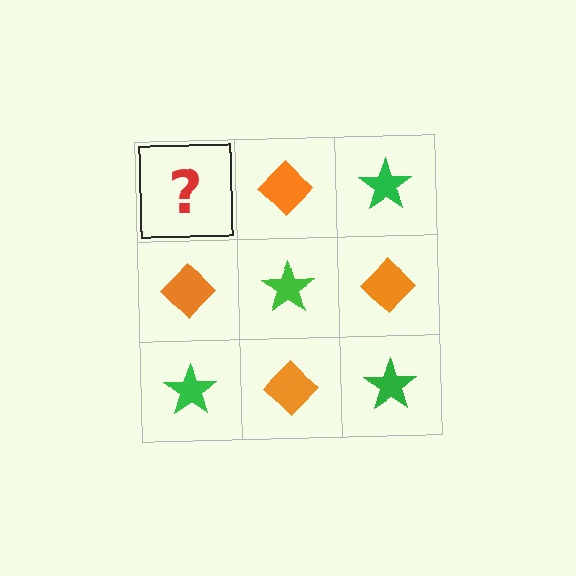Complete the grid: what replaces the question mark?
The question mark should be replaced with a green star.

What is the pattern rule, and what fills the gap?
The rule is that it alternates green star and orange diamond in a checkerboard pattern. The gap should be filled with a green star.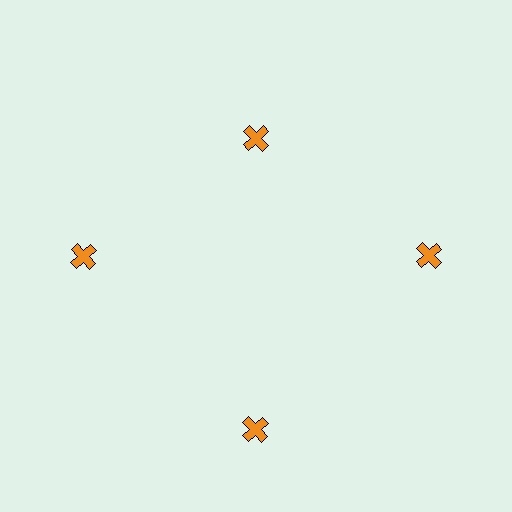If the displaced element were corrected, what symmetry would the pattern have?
It would have 4-fold rotational symmetry — the pattern would map onto itself every 90 degrees.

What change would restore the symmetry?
The symmetry would be restored by moving it outward, back onto the ring so that all 4 crosses sit at equal angles and equal distance from the center.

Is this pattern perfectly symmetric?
No. The 4 orange crosses are arranged in a ring, but one element near the 12 o'clock position is pulled inward toward the center, breaking the 4-fold rotational symmetry.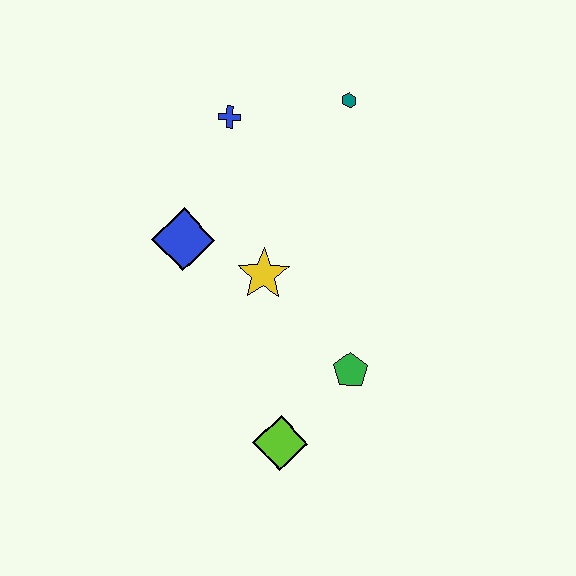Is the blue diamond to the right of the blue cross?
No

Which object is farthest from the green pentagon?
The blue cross is farthest from the green pentagon.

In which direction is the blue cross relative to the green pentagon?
The blue cross is above the green pentagon.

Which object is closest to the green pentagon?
The lime diamond is closest to the green pentagon.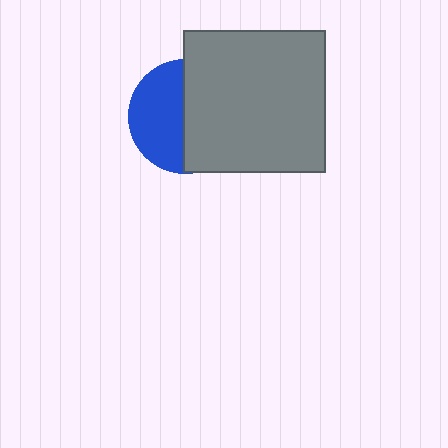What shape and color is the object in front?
The object in front is a gray square.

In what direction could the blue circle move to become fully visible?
The blue circle could move left. That would shift it out from behind the gray square entirely.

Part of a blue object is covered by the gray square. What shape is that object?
It is a circle.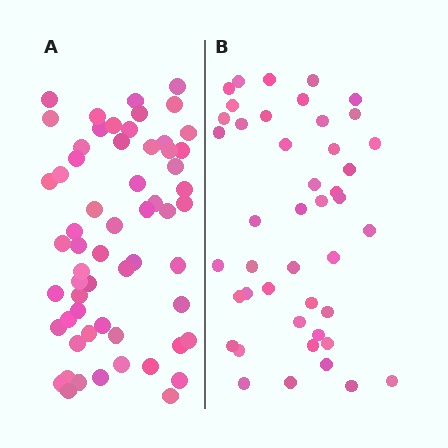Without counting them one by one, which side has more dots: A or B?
Region A (the left region) has more dots.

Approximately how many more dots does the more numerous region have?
Region A has approximately 15 more dots than region B.